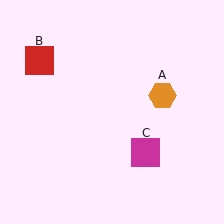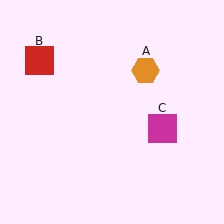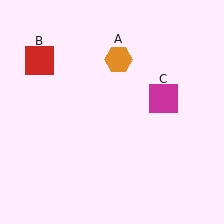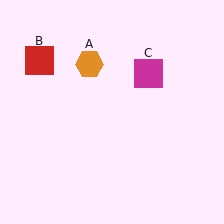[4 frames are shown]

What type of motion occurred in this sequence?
The orange hexagon (object A), magenta square (object C) rotated counterclockwise around the center of the scene.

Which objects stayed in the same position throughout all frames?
Red square (object B) remained stationary.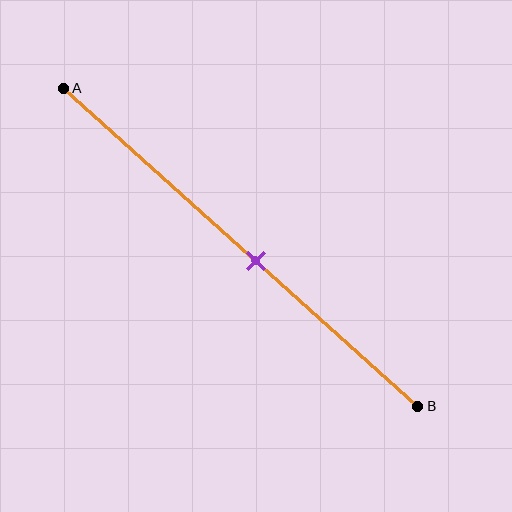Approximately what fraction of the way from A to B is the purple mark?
The purple mark is approximately 55% of the way from A to B.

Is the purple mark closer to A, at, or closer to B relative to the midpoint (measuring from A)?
The purple mark is closer to point B than the midpoint of segment AB.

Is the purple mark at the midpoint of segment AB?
No, the mark is at about 55% from A, not at the 50% midpoint.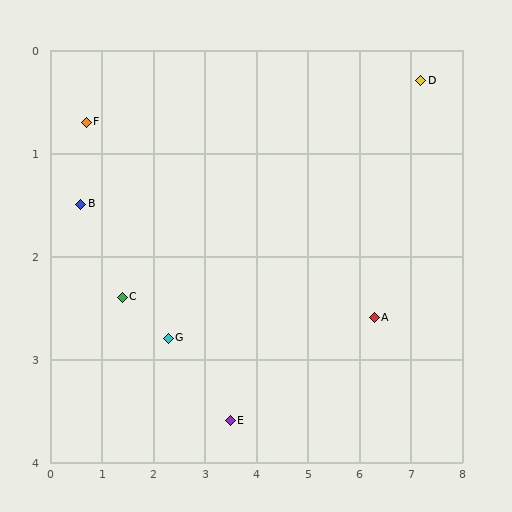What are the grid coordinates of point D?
Point D is at approximately (7.2, 0.3).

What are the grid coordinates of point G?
Point G is at approximately (2.3, 2.8).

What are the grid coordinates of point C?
Point C is at approximately (1.4, 2.4).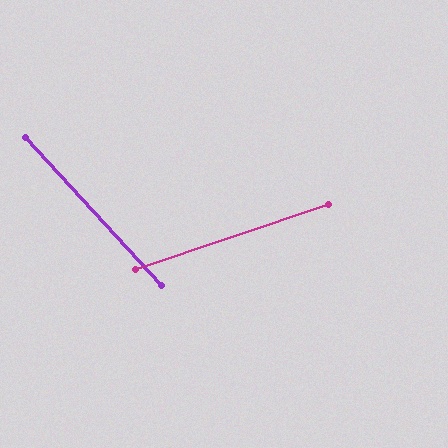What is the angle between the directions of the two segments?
Approximately 66 degrees.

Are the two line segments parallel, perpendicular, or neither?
Neither parallel nor perpendicular — they differ by about 66°.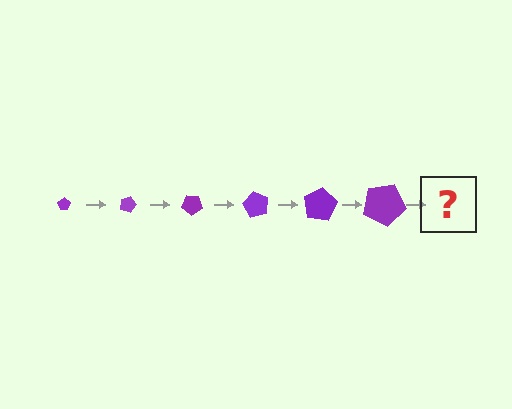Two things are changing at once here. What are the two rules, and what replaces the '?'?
The two rules are that the pentagon grows larger each step and it rotates 20 degrees each step. The '?' should be a pentagon, larger than the previous one and rotated 120 degrees from the start.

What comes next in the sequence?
The next element should be a pentagon, larger than the previous one and rotated 120 degrees from the start.